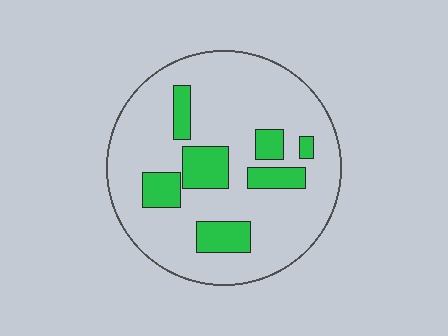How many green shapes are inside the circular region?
7.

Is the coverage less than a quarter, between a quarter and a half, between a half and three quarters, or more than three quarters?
Less than a quarter.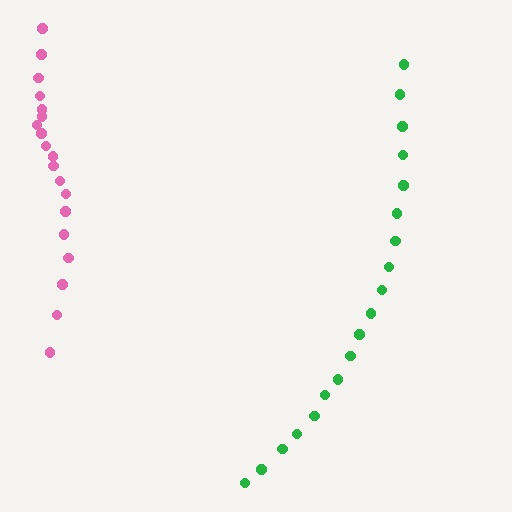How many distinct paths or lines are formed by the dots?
There are 2 distinct paths.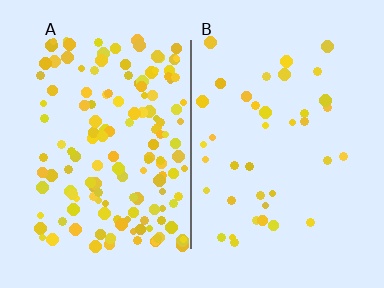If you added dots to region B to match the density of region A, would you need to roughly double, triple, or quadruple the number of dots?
Approximately quadruple.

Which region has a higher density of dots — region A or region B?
A (the left).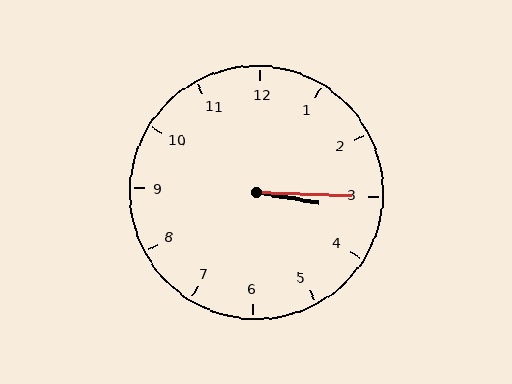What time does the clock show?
3:15.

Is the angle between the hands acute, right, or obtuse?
It is acute.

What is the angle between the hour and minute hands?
Approximately 8 degrees.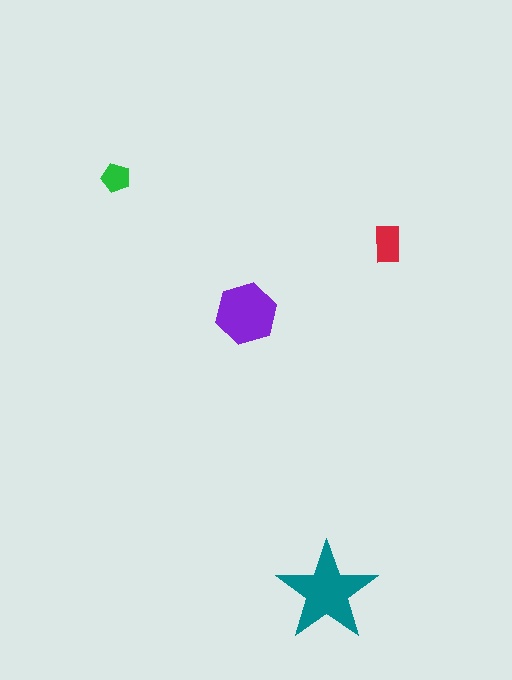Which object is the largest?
The teal star.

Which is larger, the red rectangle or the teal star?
The teal star.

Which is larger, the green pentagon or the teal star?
The teal star.